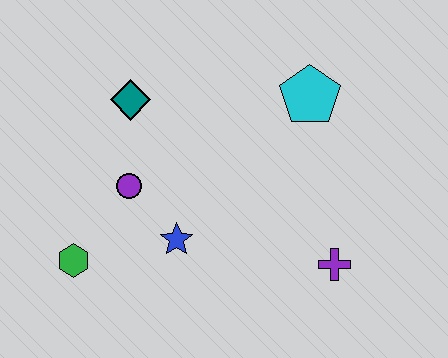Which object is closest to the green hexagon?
The purple circle is closest to the green hexagon.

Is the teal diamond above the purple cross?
Yes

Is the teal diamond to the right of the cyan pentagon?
No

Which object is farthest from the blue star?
The cyan pentagon is farthest from the blue star.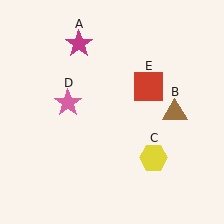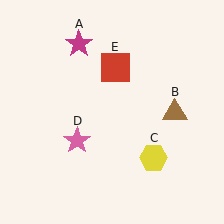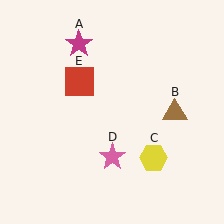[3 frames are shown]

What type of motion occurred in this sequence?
The pink star (object D), red square (object E) rotated counterclockwise around the center of the scene.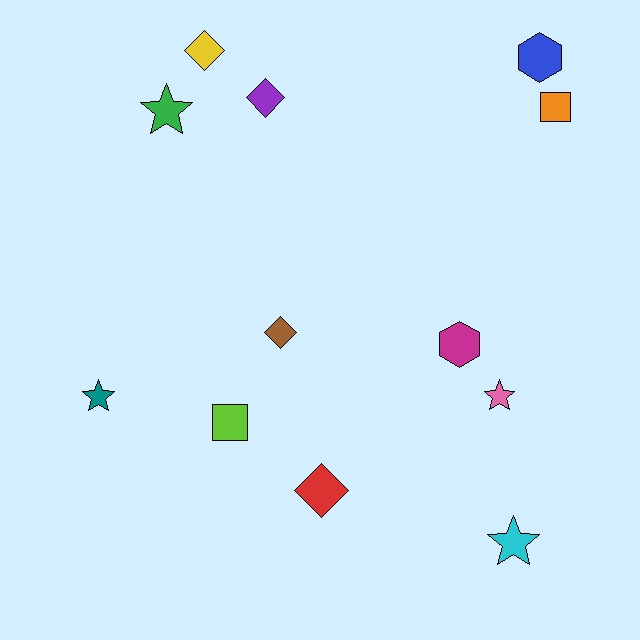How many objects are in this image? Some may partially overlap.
There are 12 objects.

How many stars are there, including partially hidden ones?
There are 4 stars.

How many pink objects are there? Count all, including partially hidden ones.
There is 1 pink object.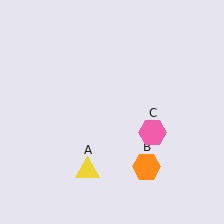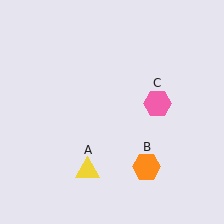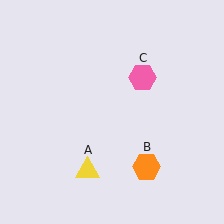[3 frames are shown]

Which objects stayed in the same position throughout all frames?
Yellow triangle (object A) and orange hexagon (object B) remained stationary.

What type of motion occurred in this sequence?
The pink hexagon (object C) rotated counterclockwise around the center of the scene.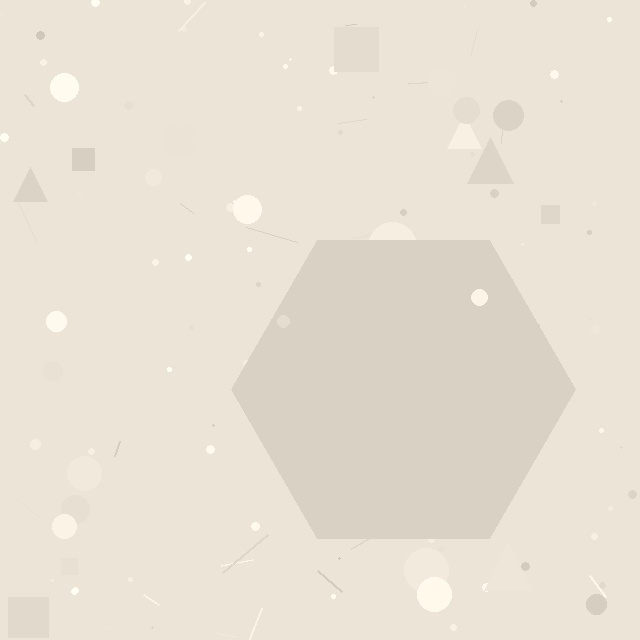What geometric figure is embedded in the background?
A hexagon is embedded in the background.